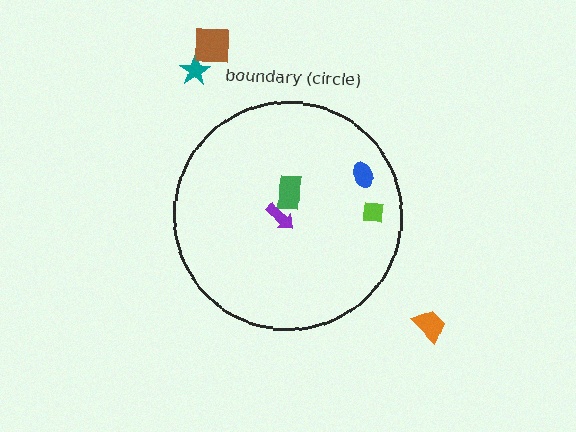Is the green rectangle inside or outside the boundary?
Inside.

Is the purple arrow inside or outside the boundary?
Inside.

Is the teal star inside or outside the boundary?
Outside.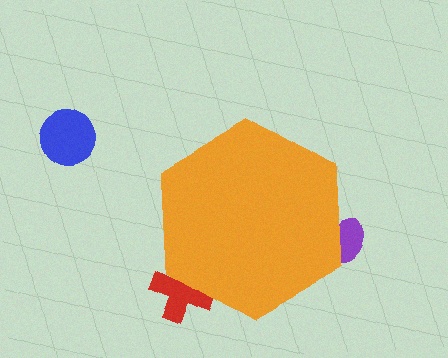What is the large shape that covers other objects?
An orange hexagon.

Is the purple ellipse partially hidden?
Yes, the purple ellipse is partially hidden behind the orange hexagon.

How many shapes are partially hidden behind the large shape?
2 shapes are partially hidden.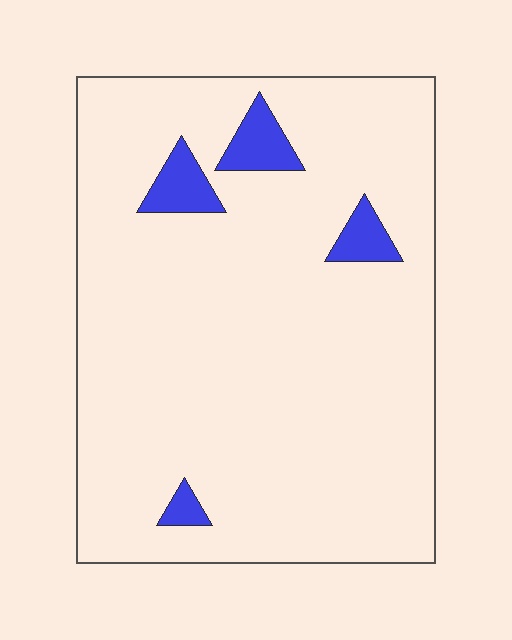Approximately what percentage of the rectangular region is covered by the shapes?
Approximately 5%.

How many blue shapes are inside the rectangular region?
4.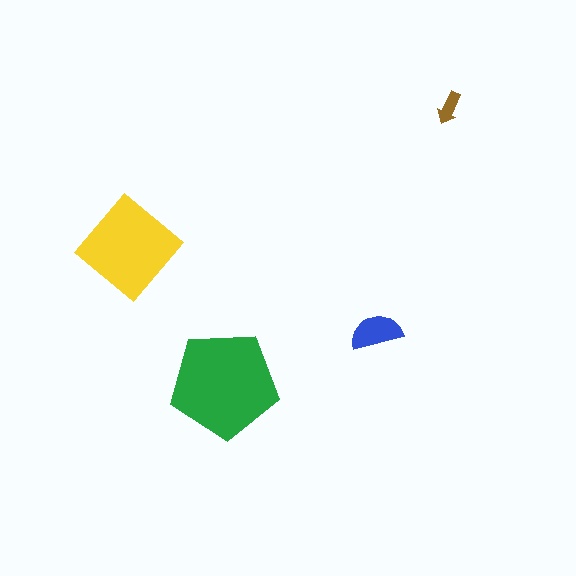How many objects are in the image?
There are 4 objects in the image.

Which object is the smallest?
The brown arrow.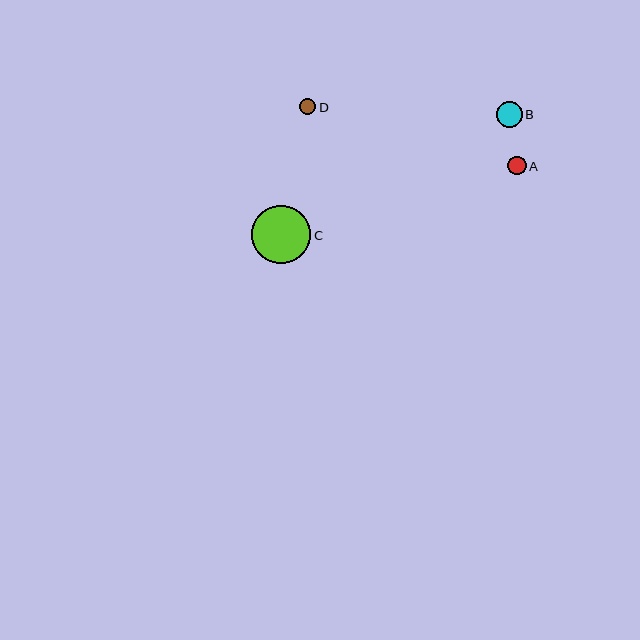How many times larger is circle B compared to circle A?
Circle B is approximately 1.4 times the size of circle A.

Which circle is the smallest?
Circle D is the smallest with a size of approximately 16 pixels.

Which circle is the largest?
Circle C is the largest with a size of approximately 59 pixels.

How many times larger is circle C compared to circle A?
Circle C is approximately 3.2 times the size of circle A.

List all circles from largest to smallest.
From largest to smallest: C, B, A, D.